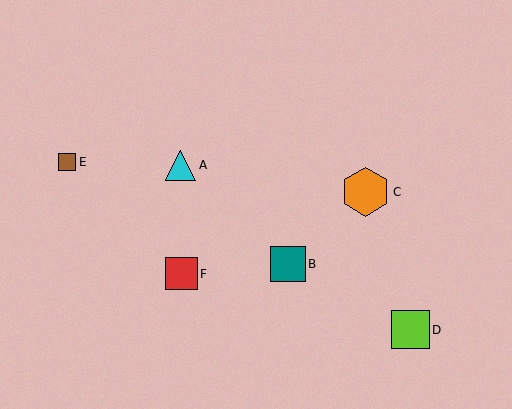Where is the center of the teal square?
The center of the teal square is at (288, 264).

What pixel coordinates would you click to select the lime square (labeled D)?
Click at (410, 330) to select the lime square D.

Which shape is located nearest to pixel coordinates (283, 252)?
The teal square (labeled B) at (288, 264) is nearest to that location.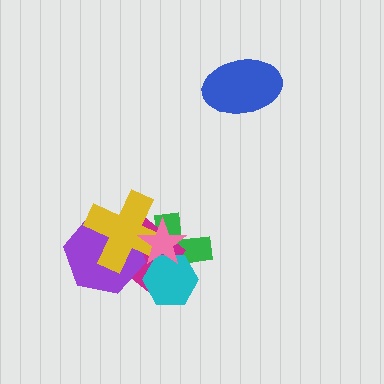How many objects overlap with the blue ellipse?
0 objects overlap with the blue ellipse.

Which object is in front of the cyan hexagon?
The pink star is in front of the cyan hexagon.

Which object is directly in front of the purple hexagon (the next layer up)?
The yellow cross is directly in front of the purple hexagon.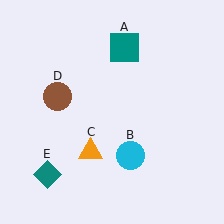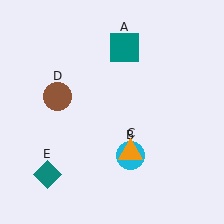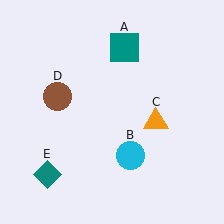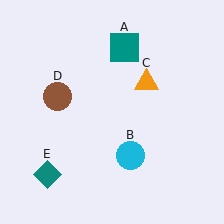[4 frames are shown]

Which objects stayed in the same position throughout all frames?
Teal square (object A) and cyan circle (object B) and brown circle (object D) and teal diamond (object E) remained stationary.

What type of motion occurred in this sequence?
The orange triangle (object C) rotated counterclockwise around the center of the scene.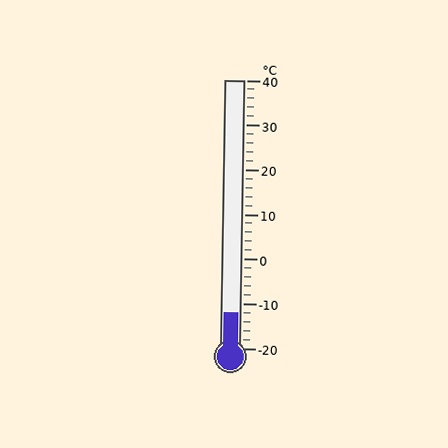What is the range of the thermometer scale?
The thermometer scale ranges from -20°C to 40°C.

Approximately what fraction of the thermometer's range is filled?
The thermometer is filled to approximately 15% of its range.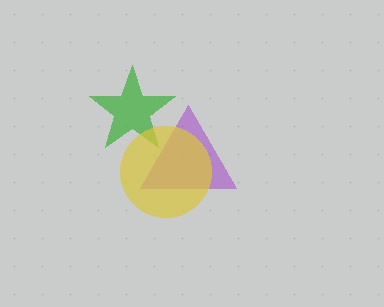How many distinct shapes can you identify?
There are 3 distinct shapes: a purple triangle, a green star, a yellow circle.